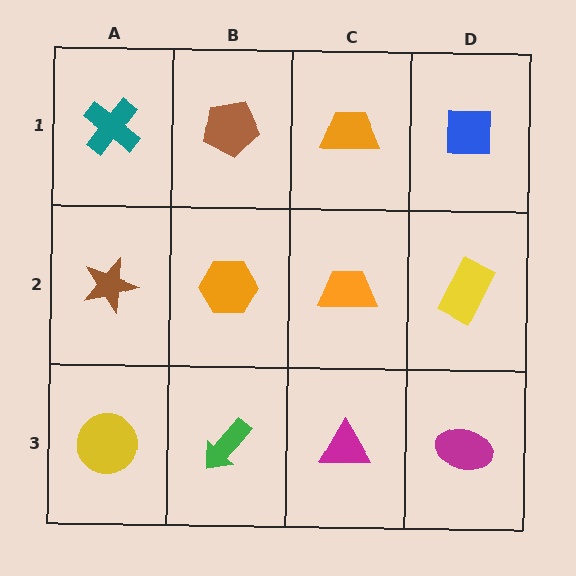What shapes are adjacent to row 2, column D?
A blue square (row 1, column D), a magenta ellipse (row 3, column D), an orange trapezoid (row 2, column C).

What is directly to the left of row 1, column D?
An orange trapezoid.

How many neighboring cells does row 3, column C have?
3.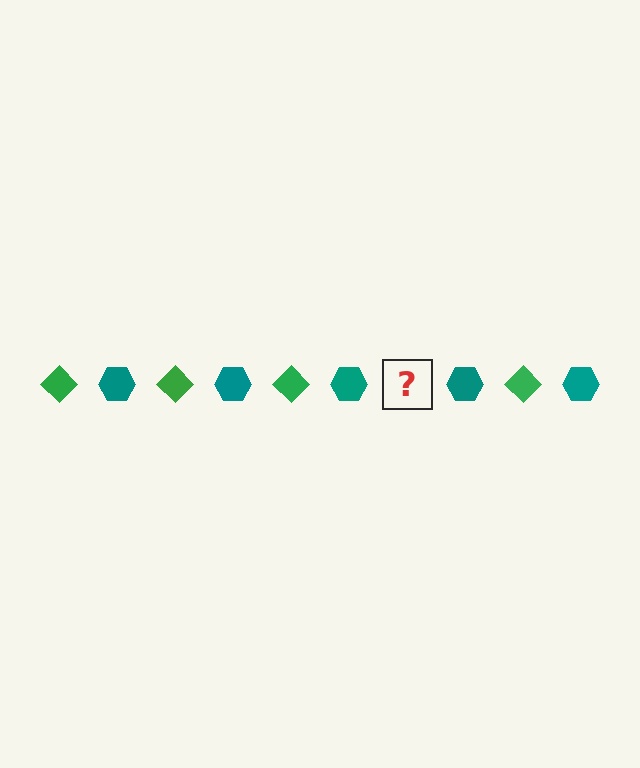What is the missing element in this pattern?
The missing element is a green diamond.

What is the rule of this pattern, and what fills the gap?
The rule is that the pattern alternates between green diamond and teal hexagon. The gap should be filled with a green diamond.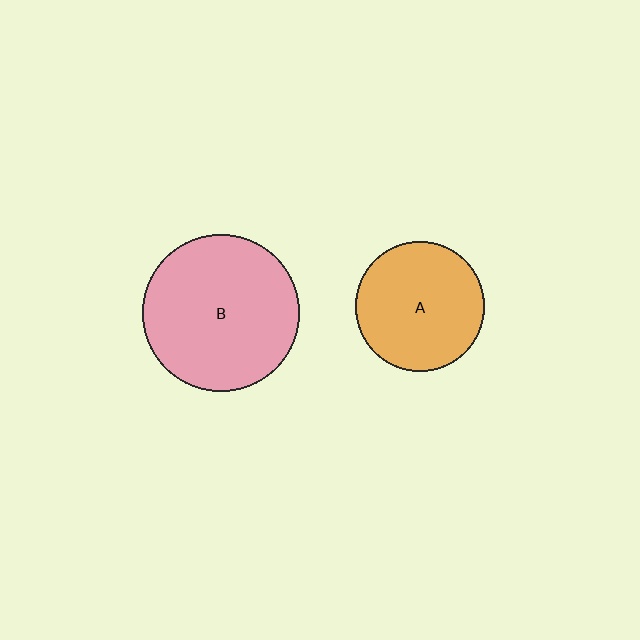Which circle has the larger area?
Circle B (pink).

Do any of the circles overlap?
No, none of the circles overlap.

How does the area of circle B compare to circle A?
Approximately 1.5 times.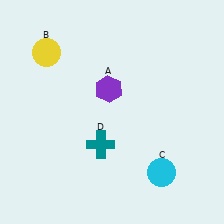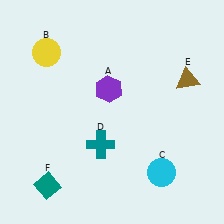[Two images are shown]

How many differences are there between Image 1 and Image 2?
There are 2 differences between the two images.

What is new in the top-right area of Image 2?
A brown triangle (E) was added in the top-right area of Image 2.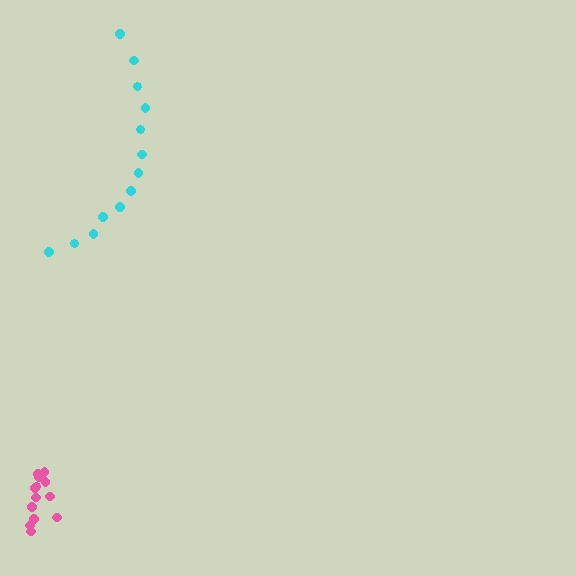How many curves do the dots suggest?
There are 2 distinct paths.